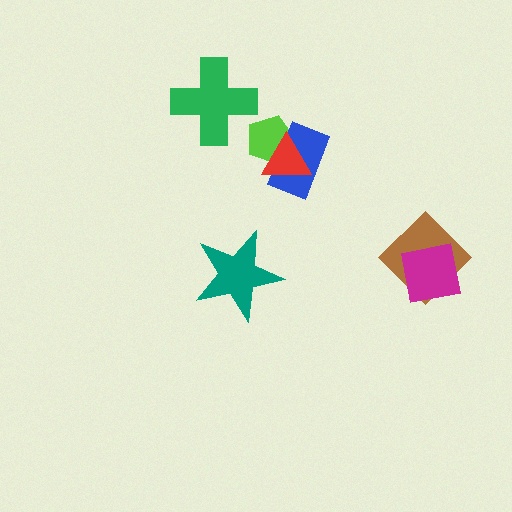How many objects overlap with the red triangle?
2 objects overlap with the red triangle.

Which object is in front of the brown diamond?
The magenta square is in front of the brown diamond.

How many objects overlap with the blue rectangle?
2 objects overlap with the blue rectangle.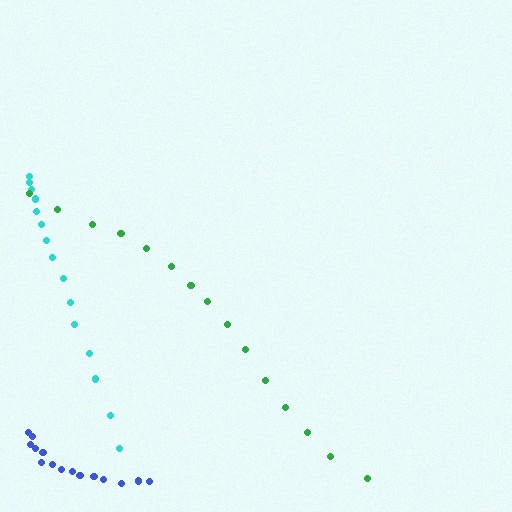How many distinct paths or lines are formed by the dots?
There are 3 distinct paths.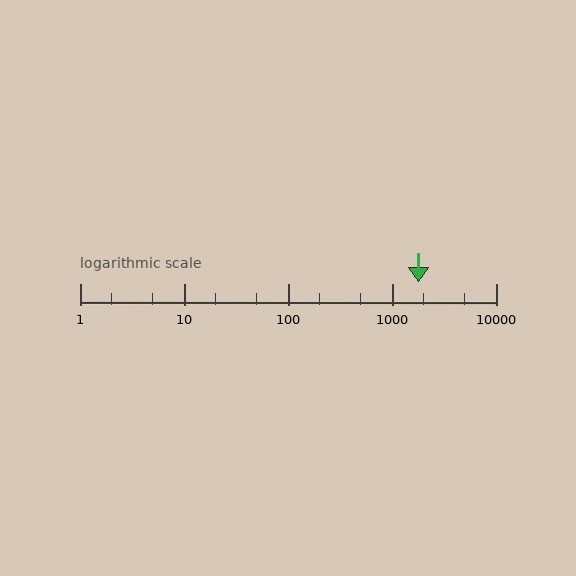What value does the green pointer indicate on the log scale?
The pointer indicates approximately 1800.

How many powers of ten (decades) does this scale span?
The scale spans 4 decades, from 1 to 10000.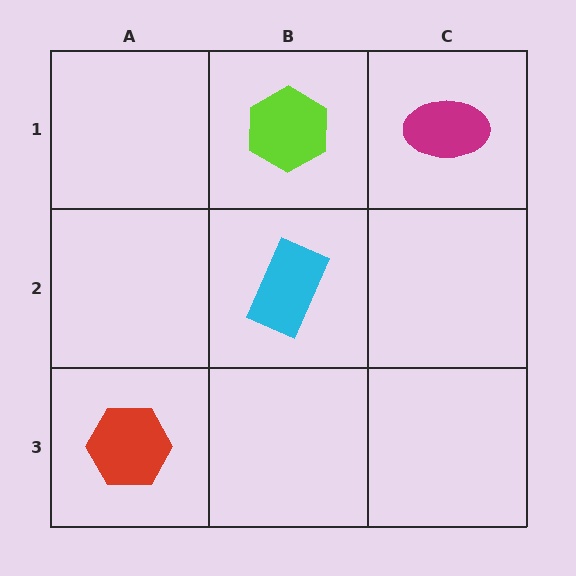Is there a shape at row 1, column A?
No, that cell is empty.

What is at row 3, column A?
A red hexagon.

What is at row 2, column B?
A cyan rectangle.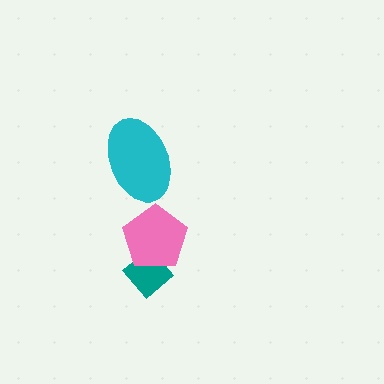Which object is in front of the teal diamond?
The pink pentagon is in front of the teal diamond.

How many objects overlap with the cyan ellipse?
0 objects overlap with the cyan ellipse.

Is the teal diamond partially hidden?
Yes, it is partially covered by another shape.